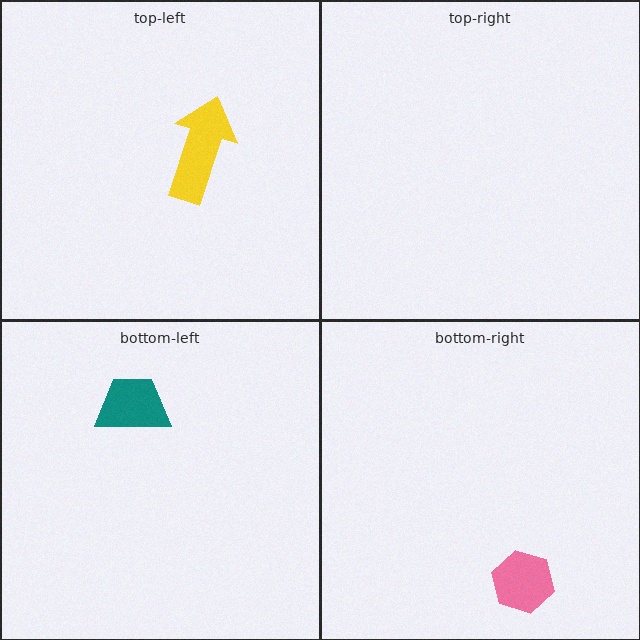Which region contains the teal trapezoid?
The bottom-left region.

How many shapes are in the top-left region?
1.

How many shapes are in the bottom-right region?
1.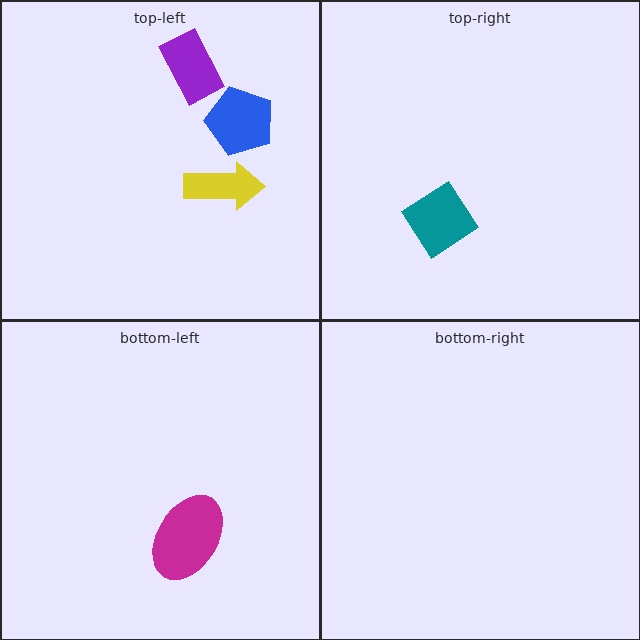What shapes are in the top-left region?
The purple rectangle, the yellow arrow, the blue pentagon.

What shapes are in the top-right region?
The teal diamond.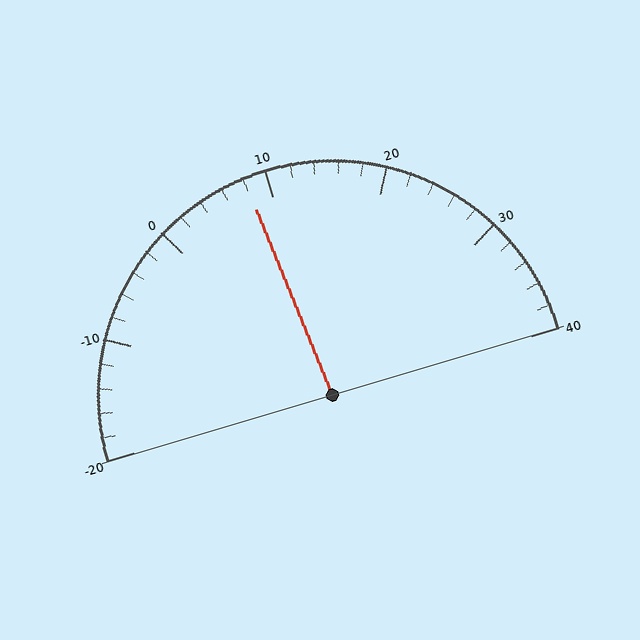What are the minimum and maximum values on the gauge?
The gauge ranges from -20 to 40.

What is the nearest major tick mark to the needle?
The nearest major tick mark is 10.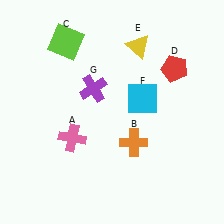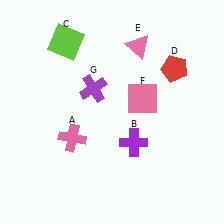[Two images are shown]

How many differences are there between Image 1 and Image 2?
There are 3 differences between the two images.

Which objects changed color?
B changed from orange to purple. E changed from yellow to pink. F changed from cyan to pink.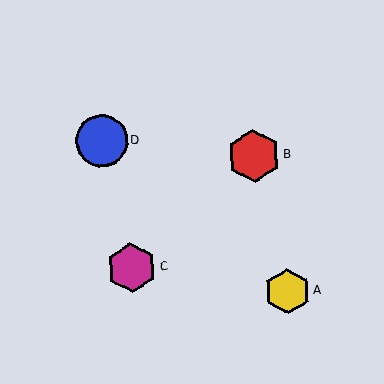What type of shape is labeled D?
Shape D is a blue circle.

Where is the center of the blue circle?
The center of the blue circle is at (102, 141).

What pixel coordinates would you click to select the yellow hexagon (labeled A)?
Click at (288, 291) to select the yellow hexagon A.